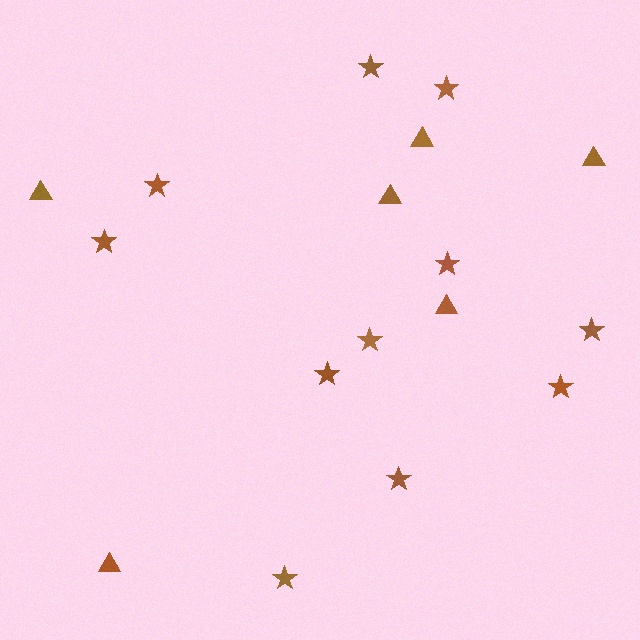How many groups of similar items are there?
There are 2 groups: one group of stars (11) and one group of triangles (6).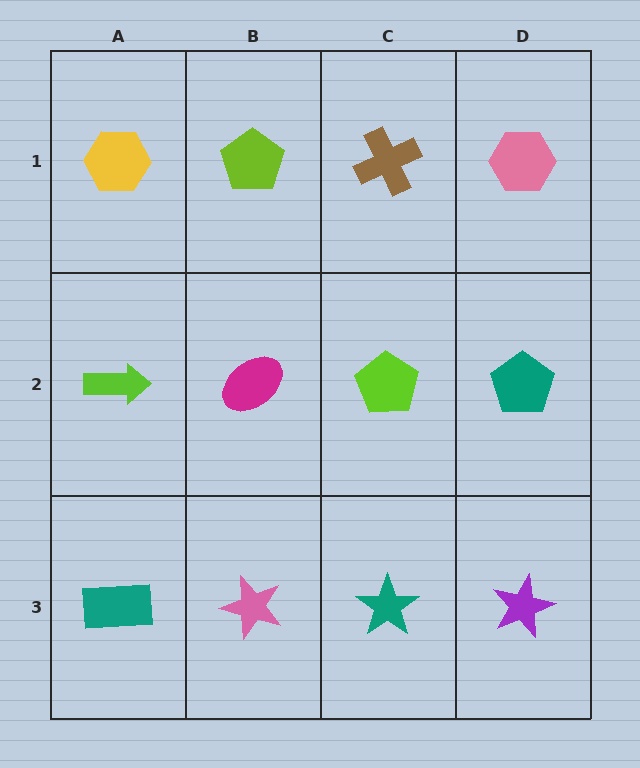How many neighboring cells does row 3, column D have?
2.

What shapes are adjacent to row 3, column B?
A magenta ellipse (row 2, column B), a teal rectangle (row 3, column A), a teal star (row 3, column C).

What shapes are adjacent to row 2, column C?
A brown cross (row 1, column C), a teal star (row 3, column C), a magenta ellipse (row 2, column B), a teal pentagon (row 2, column D).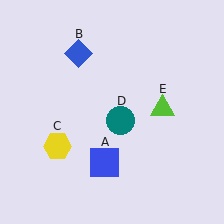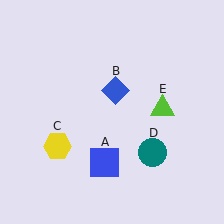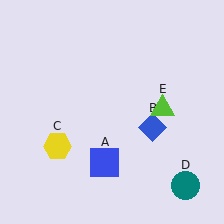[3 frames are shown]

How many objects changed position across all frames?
2 objects changed position: blue diamond (object B), teal circle (object D).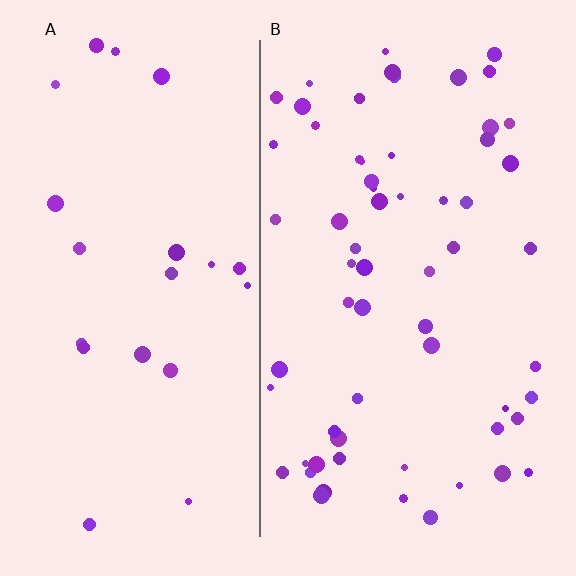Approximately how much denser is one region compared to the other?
Approximately 2.8× — region B over region A.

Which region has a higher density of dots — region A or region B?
B (the right).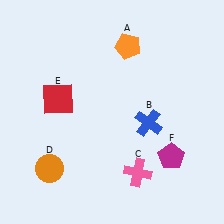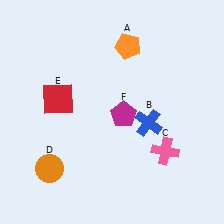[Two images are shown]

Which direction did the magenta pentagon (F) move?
The magenta pentagon (F) moved left.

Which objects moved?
The objects that moved are: the pink cross (C), the magenta pentagon (F).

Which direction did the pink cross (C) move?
The pink cross (C) moved right.